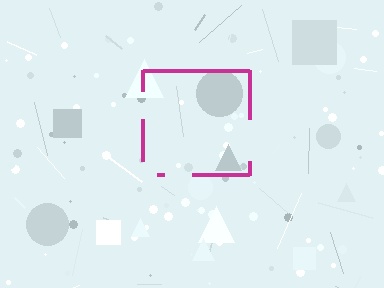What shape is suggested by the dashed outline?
The dashed outline suggests a square.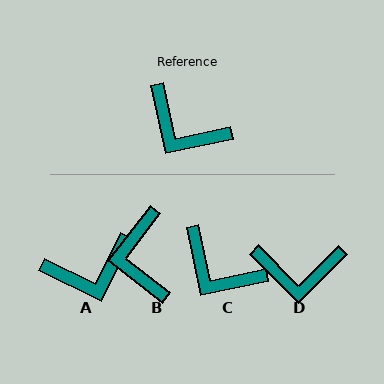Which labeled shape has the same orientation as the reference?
C.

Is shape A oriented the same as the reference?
No, it is off by about 52 degrees.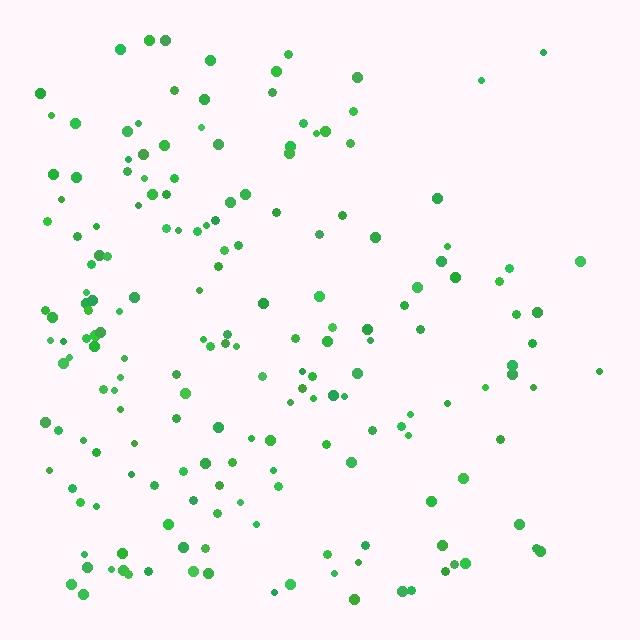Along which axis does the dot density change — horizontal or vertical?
Horizontal.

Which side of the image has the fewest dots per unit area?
The right.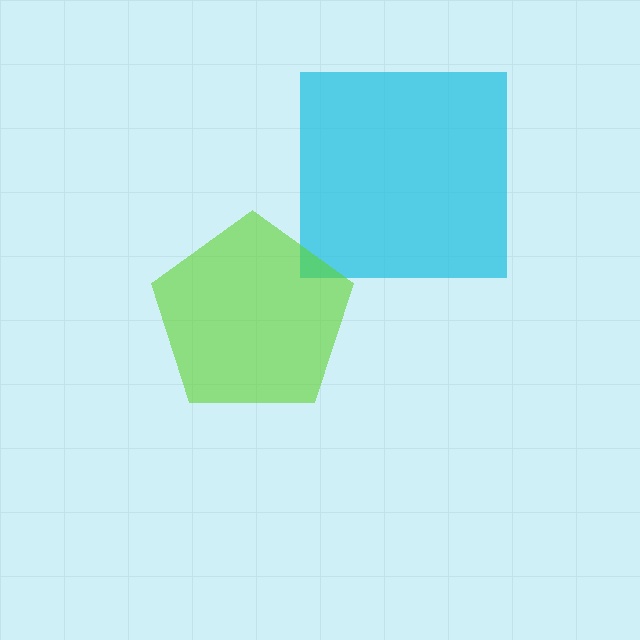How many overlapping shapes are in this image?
There are 2 overlapping shapes in the image.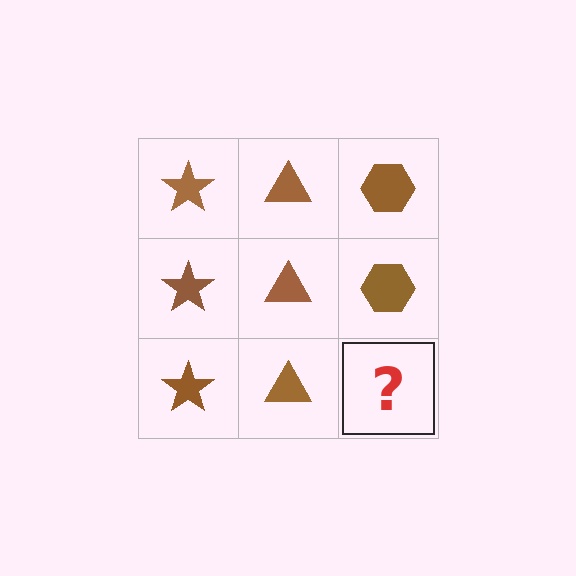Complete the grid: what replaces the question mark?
The question mark should be replaced with a brown hexagon.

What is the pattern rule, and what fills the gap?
The rule is that each column has a consistent shape. The gap should be filled with a brown hexagon.